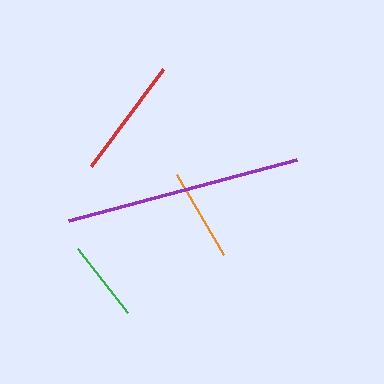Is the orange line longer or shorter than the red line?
The red line is longer than the orange line.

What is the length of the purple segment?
The purple segment is approximately 236 pixels long.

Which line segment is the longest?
The purple line is the longest at approximately 236 pixels.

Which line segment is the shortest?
The green line is the shortest at approximately 81 pixels.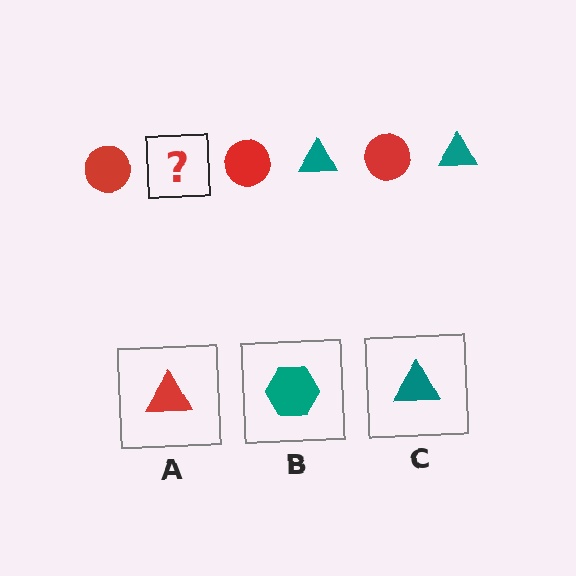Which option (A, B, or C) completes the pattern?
C.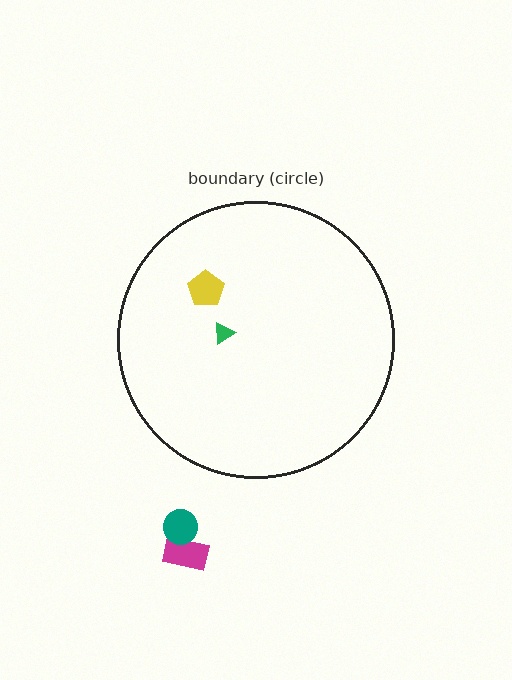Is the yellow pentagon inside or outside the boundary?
Inside.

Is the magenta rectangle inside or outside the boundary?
Outside.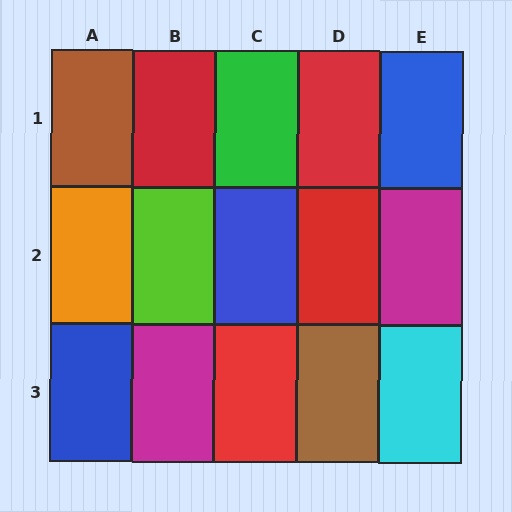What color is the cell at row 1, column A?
Brown.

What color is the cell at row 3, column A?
Blue.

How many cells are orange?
1 cell is orange.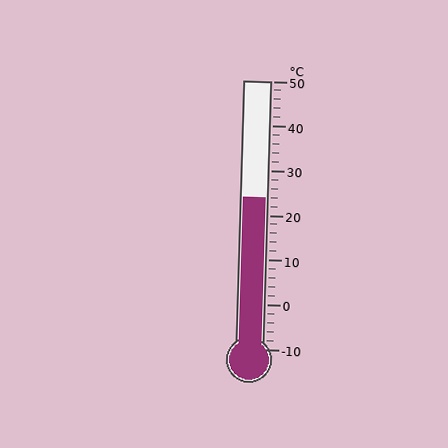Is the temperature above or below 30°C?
The temperature is below 30°C.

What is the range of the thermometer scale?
The thermometer scale ranges from -10°C to 50°C.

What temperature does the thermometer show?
The thermometer shows approximately 24°C.